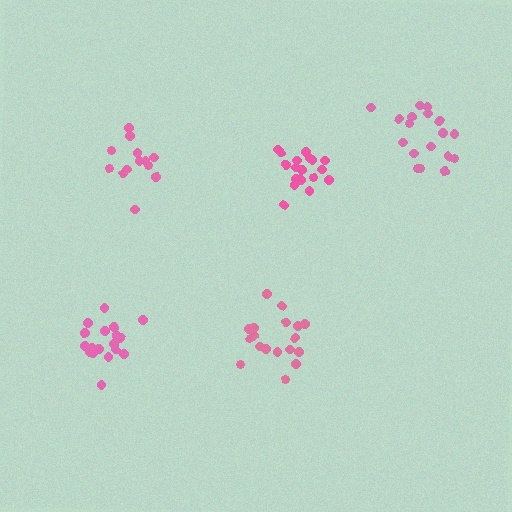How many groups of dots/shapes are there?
There are 5 groups.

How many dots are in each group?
Group 1: 18 dots, Group 2: 13 dots, Group 3: 18 dots, Group 4: 18 dots, Group 5: 18 dots (85 total).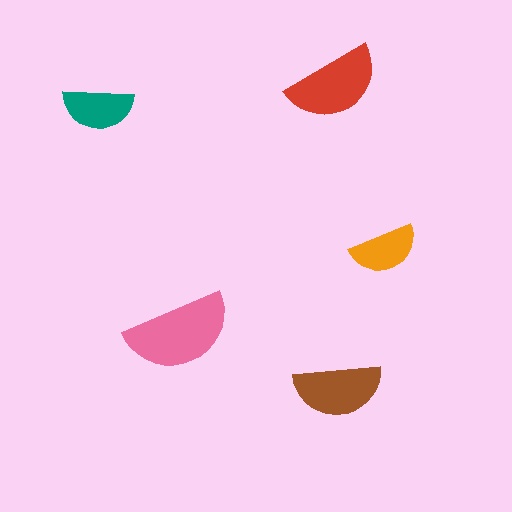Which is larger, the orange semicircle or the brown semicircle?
The brown one.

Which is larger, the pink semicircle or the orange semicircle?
The pink one.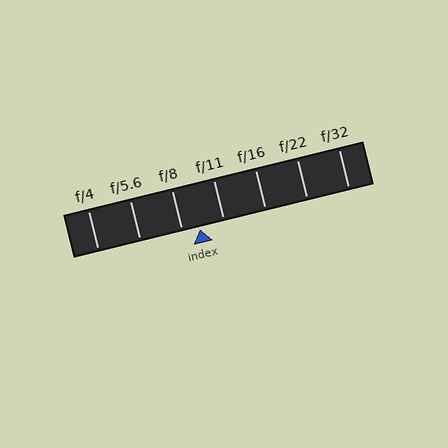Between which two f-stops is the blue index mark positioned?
The index mark is between f/8 and f/11.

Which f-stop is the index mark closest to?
The index mark is closest to f/8.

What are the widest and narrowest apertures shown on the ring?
The widest aperture shown is f/4 and the narrowest is f/32.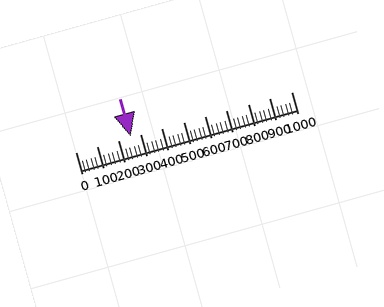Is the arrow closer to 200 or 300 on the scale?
The arrow is closer to 300.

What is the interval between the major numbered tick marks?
The major tick marks are spaced 100 units apart.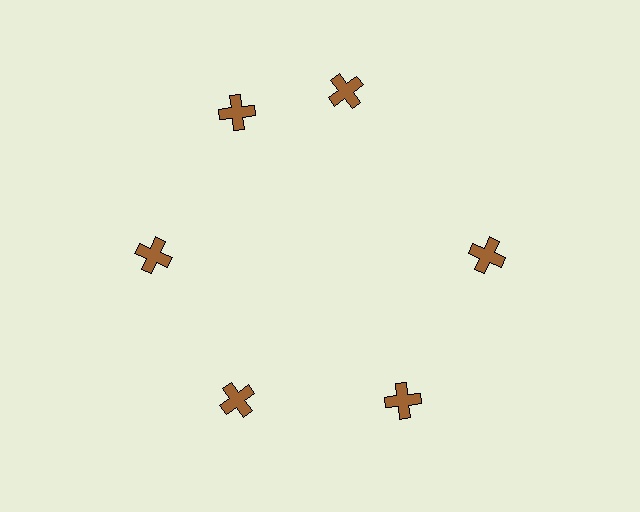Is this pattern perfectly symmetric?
No. The 6 brown crosses are arranged in a ring, but one element near the 1 o'clock position is rotated out of alignment along the ring, breaking the 6-fold rotational symmetry.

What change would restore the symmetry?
The symmetry would be restored by rotating it back into even spacing with its neighbors so that all 6 crosses sit at equal angles and equal distance from the center.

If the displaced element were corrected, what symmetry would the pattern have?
It would have 6-fold rotational symmetry — the pattern would map onto itself every 60 degrees.